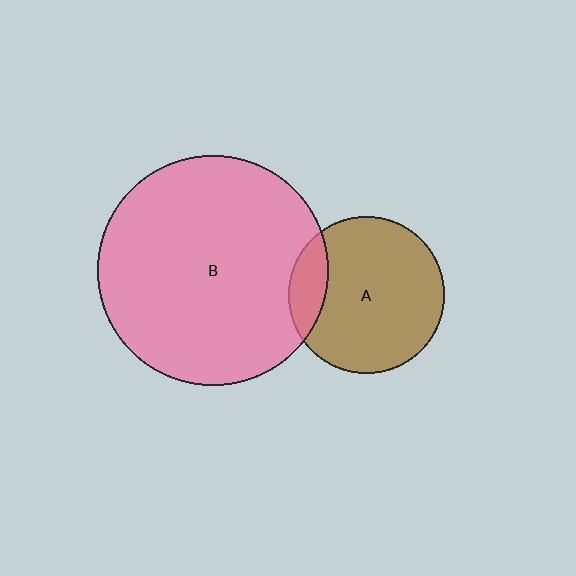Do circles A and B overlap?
Yes.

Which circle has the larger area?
Circle B (pink).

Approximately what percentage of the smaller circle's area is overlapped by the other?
Approximately 15%.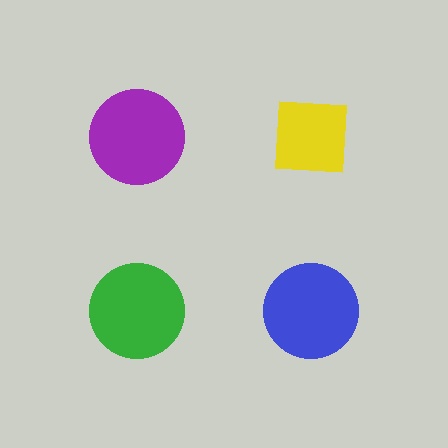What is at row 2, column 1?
A green circle.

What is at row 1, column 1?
A purple circle.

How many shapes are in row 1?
2 shapes.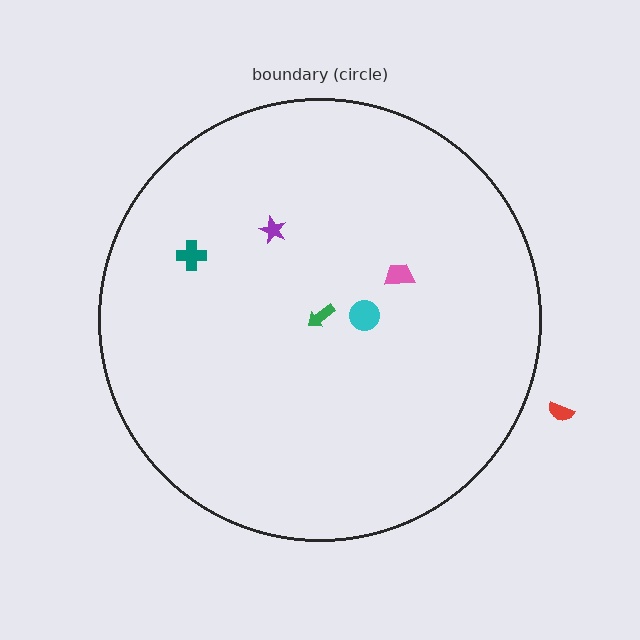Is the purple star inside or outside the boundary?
Inside.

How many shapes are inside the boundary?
5 inside, 1 outside.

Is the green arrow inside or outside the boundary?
Inside.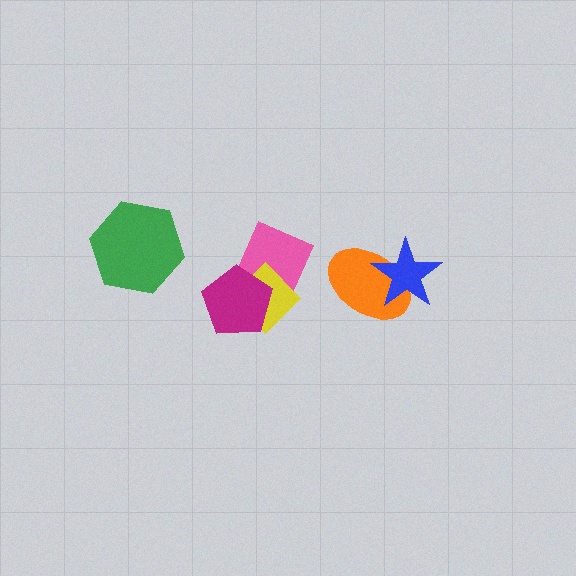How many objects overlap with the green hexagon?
0 objects overlap with the green hexagon.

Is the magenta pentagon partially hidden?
No, no other shape covers it.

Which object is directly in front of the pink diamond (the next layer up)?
The yellow diamond is directly in front of the pink diamond.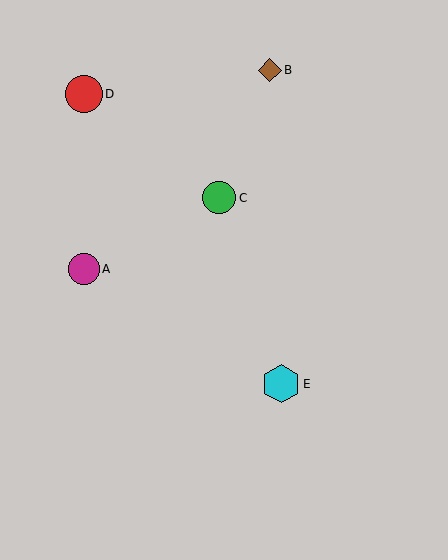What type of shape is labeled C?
Shape C is a green circle.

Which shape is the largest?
The cyan hexagon (labeled E) is the largest.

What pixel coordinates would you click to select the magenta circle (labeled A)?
Click at (84, 269) to select the magenta circle A.